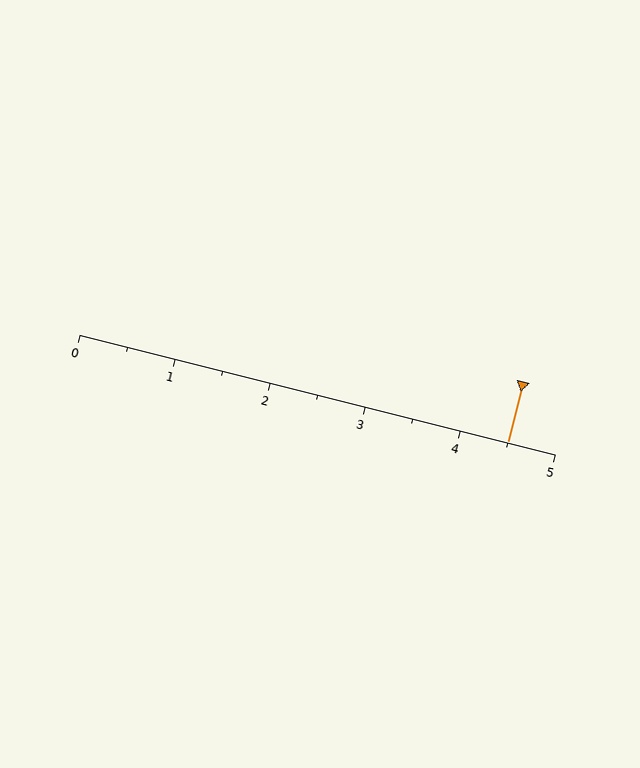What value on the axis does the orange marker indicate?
The marker indicates approximately 4.5.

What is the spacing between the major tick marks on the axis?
The major ticks are spaced 1 apart.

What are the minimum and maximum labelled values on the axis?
The axis runs from 0 to 5.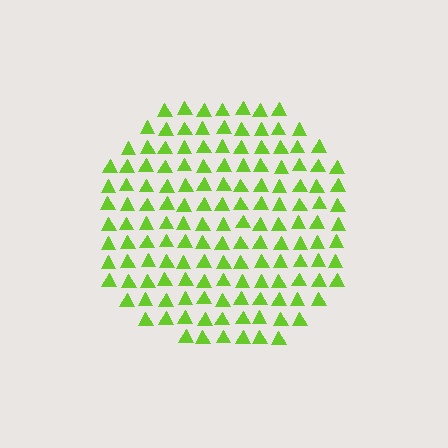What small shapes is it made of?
It is made of small triangles.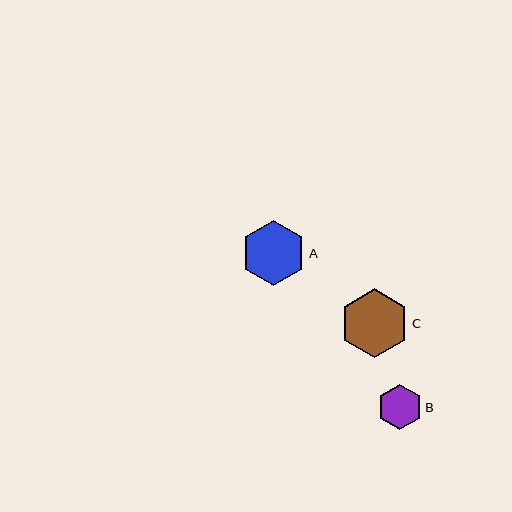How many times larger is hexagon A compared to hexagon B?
Hexagon A is approximately 1.5 times the size of hexagon B.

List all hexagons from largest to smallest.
From largest to smallest: C, A, B.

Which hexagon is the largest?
Hexagon C is the largest with a size of approximately 69 pixels.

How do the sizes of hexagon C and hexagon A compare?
Hexagon C and hexagon A are approximately the same size.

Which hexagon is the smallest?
Hexagon B is the smallest with a size of approximately 45 pixels.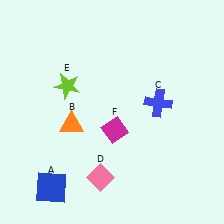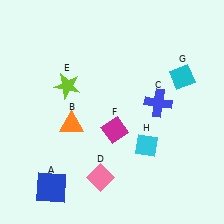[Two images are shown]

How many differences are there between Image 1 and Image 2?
There are 2 differences between the two images.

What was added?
A cyan diamond (G), a cyan diamond (H) were added in Image 2.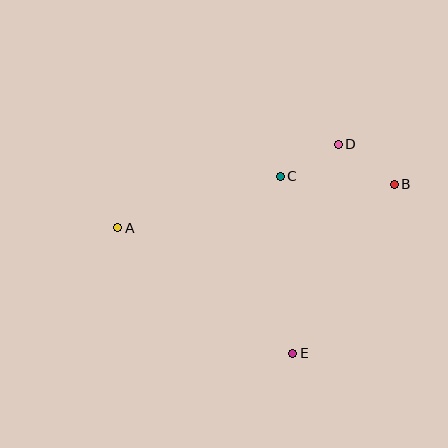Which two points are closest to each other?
Points C and D are closest to each other.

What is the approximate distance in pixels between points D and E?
The distance between D and E is approximately 214 pixels.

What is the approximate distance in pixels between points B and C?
The distance between B and C is approximately 114 pixels.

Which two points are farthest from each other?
Points A and B are farthest from each other.